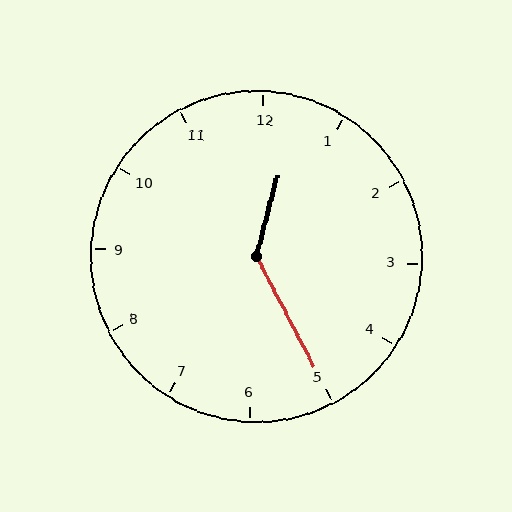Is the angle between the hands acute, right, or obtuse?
It is obtuse.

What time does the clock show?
12:25.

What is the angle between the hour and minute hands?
Approximately 138 degrees.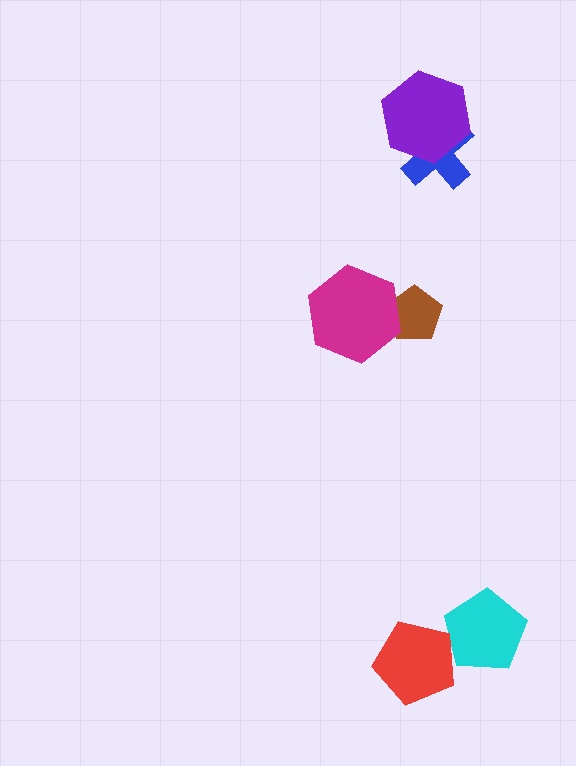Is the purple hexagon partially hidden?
No, no other shape covers it.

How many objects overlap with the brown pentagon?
1 object overlaps with the brown pentagon.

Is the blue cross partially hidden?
Yes, it is partially covered by another shape.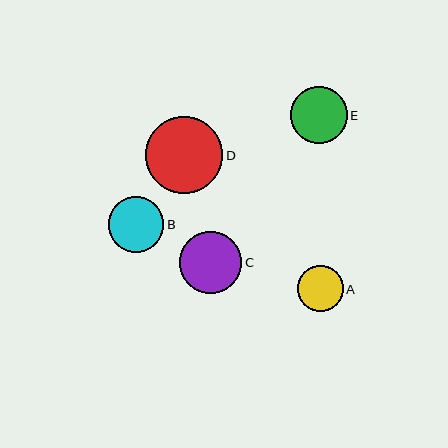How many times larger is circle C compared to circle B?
Circle C is approximately 1.1 times the size of circle B.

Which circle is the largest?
Circle D is the largest with a size of approximately 77 pixels.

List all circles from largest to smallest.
From largest to smallest: D, C, E, B, A.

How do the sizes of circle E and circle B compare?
Circle E and circle B are approximately the same size.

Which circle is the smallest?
Circle A is the smallest with a size of approximately 46 pixels.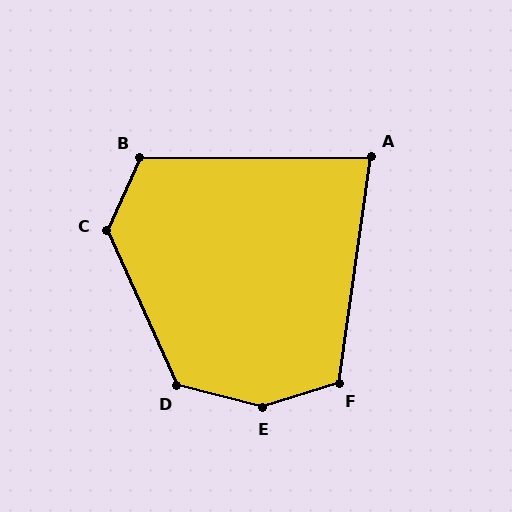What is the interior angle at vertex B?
Approximately 115 degrees (obtuse).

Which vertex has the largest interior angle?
E, at approximately 148 degrees.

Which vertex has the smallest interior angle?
A, at approximately 82 degrees.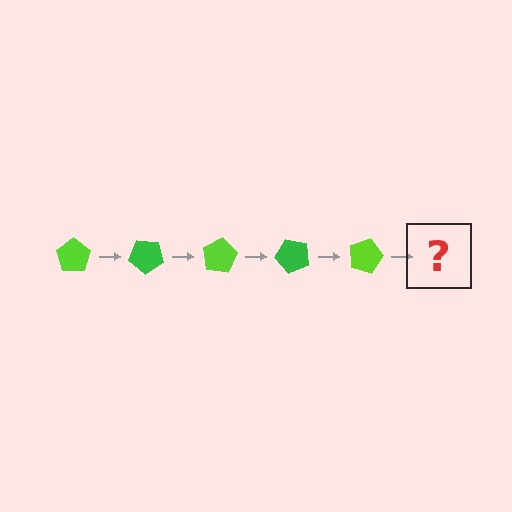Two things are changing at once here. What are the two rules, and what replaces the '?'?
The two rules are that it rotates 40 degrees each step and the color cycles through lime and green. The '?' should be a green pentagon, rotated 200 degrees from the start.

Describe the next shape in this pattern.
It should be a green pentagon, rotated 200 degrees from the start.